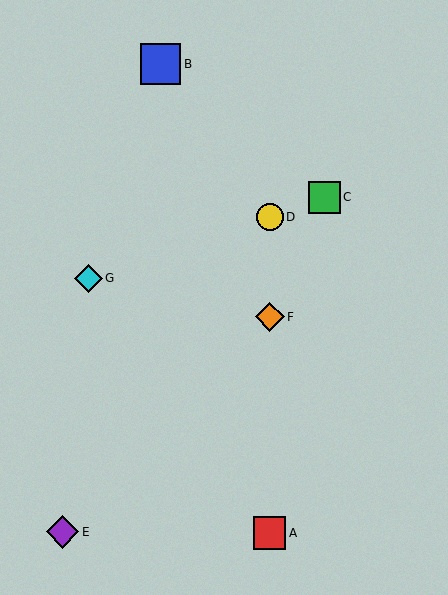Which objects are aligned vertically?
Objects A, D, F are aligned vertically.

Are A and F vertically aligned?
Yes, both are at x≈270.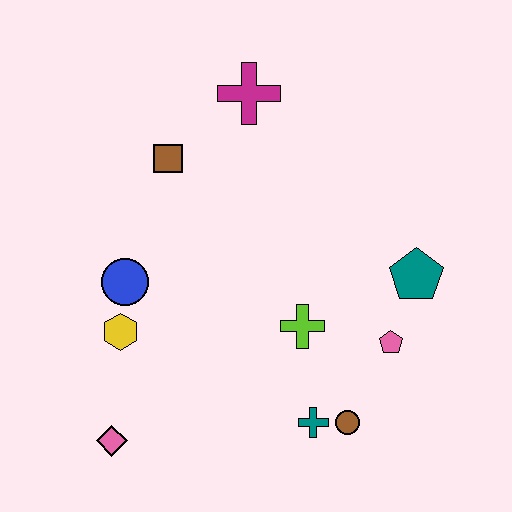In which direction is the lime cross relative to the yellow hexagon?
The lime cross is to the right of the yellow hexagon.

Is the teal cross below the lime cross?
Yes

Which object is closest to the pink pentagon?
The teal pentagon is closest to the pink pentagon.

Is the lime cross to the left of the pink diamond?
No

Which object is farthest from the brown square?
The brown circle is farthest from the brown square.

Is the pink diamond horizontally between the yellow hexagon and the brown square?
No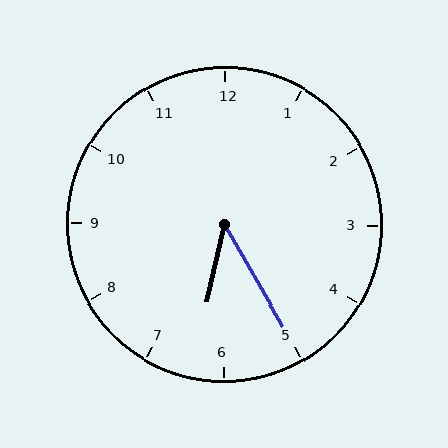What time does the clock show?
6:25.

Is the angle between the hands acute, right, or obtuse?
It is acute.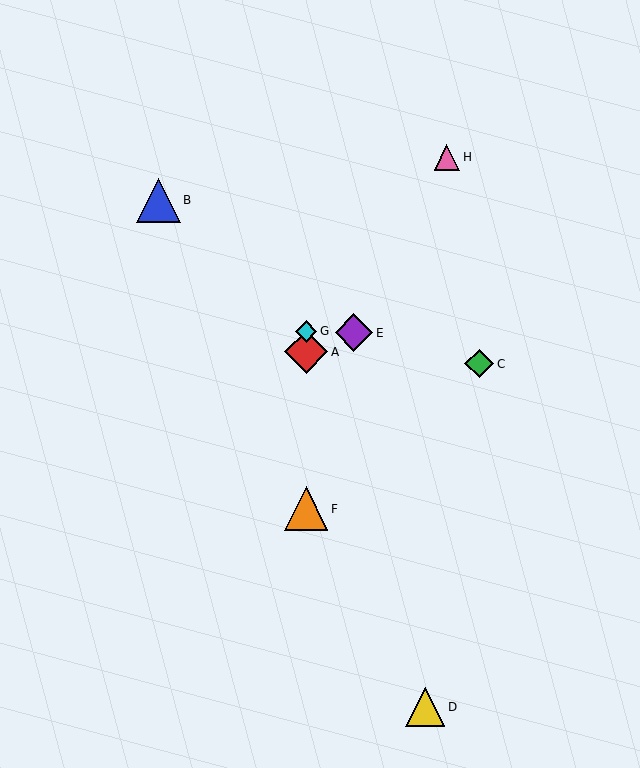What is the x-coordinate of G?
Object G is at x≈306.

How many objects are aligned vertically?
3 objects (A, F, G) are aligned vertically.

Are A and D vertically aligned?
No, A is at x≈306 and D is at x≈425.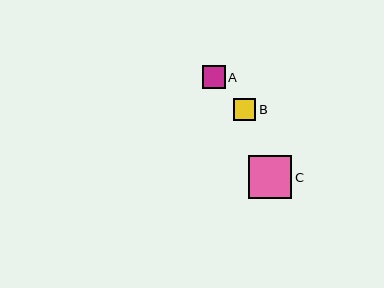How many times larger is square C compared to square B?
Square C is approximately 2.0 times the size of square B.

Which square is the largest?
Square C is the largest with a size of approximately 43 pixels.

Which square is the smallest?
Square B is the smallest with a size of approximately 22 pixels.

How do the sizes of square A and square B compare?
Square A and square B are approximately the same size.